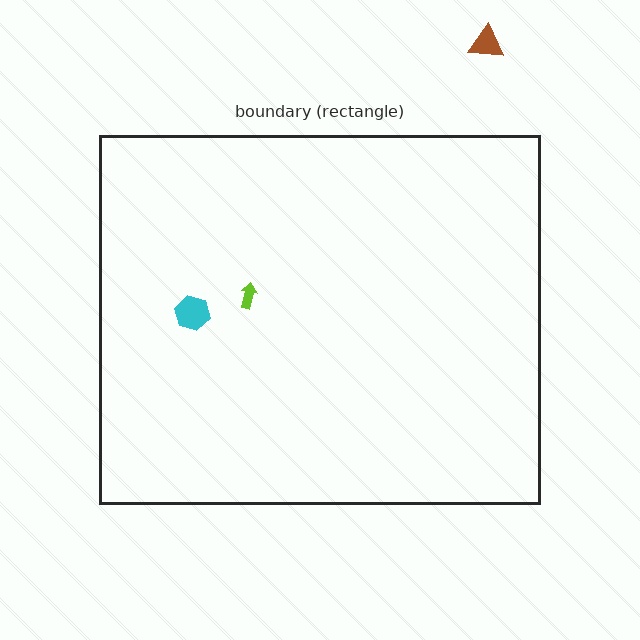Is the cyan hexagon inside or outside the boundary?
Inside.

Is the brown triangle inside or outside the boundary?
Outside.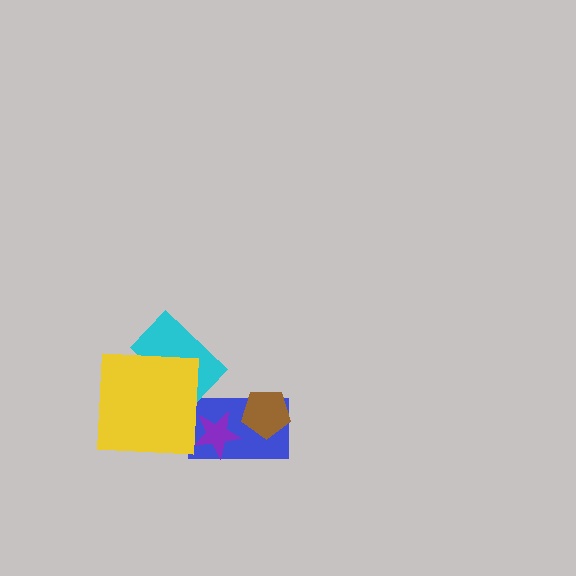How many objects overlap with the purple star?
1 object overlaps with the purple star.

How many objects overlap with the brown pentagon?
1 object overlaps with the brown pentagon.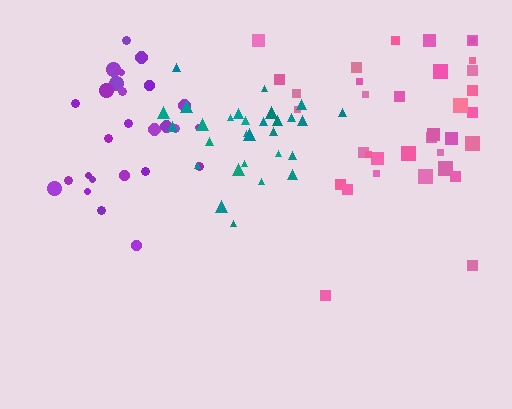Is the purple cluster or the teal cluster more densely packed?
Teal.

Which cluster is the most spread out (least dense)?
Pink.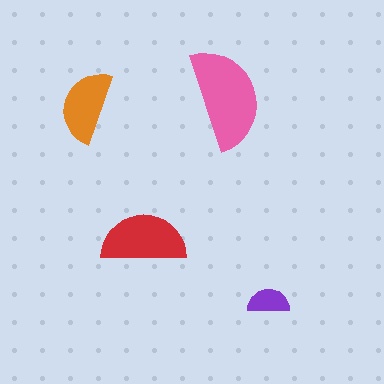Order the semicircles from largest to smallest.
the pink one, the red one, the orange one, the purple one.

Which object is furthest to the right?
The purple semicircle is rightmost.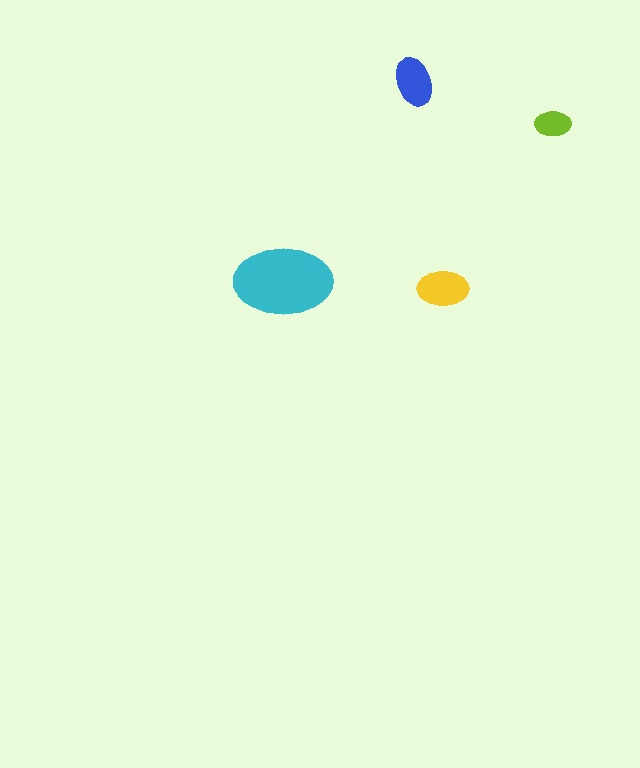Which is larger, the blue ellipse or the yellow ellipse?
The yellow one.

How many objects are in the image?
There are 4 objects in the image.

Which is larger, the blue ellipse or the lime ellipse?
The blue one.